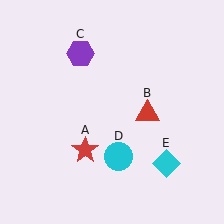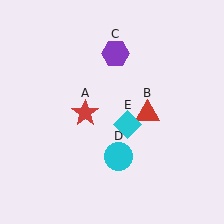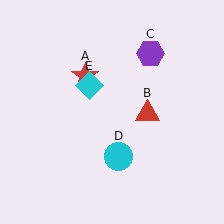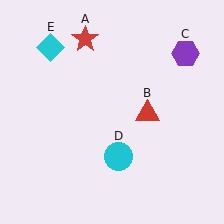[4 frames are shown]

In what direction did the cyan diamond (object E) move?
The cyan diamond (object E) moved up and to the left.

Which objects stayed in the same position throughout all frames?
Red triangle (object B) and cyan circle (object D) remained stationary.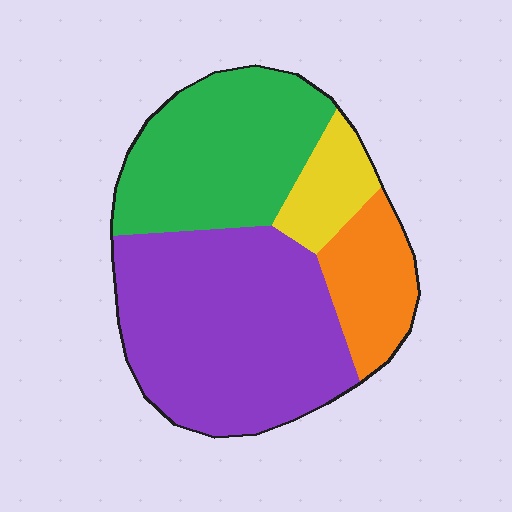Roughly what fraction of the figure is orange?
Orange takes up less than a sixth of the figure.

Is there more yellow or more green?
Green.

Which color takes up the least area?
Yellow, at roughly 10%.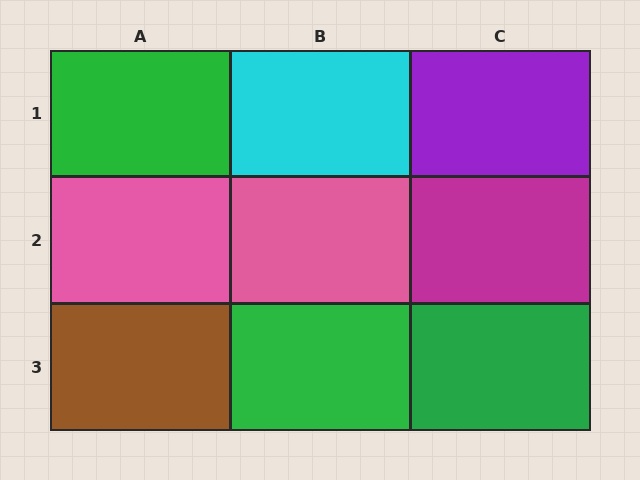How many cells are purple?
1 cell is purple.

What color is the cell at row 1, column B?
Cyan.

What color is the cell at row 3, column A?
Brown.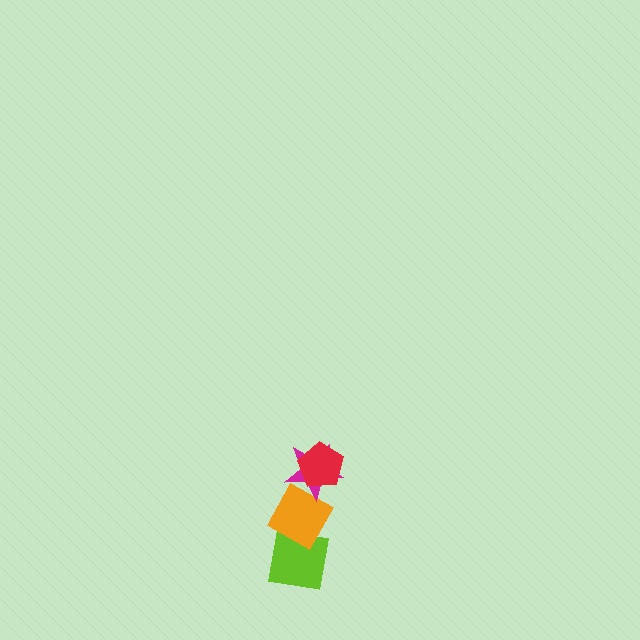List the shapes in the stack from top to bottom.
From top to bottom: the red pentagon, the magenta star, the orange diamond, the lime square.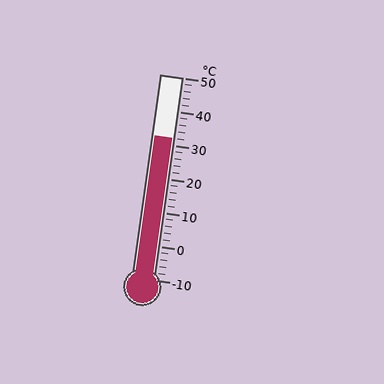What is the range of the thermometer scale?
The thermometer scale ranges from -10°C to 50°C.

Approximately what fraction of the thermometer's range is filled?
The thermometer is filled to approximately 70% of its range.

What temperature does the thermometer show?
The thermometer shows approximately 32°C.